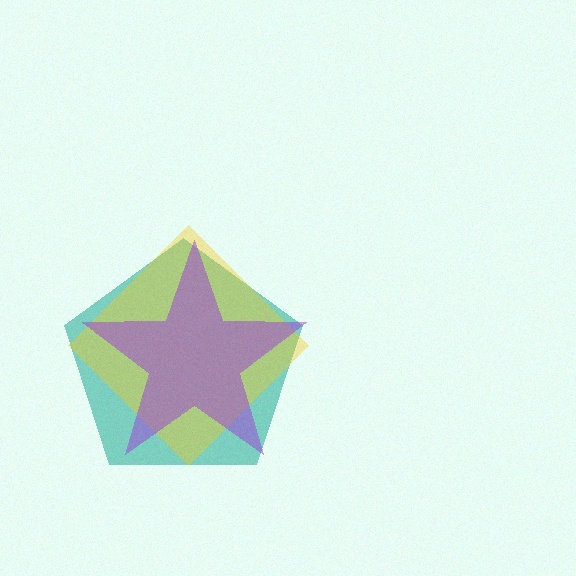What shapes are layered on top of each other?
The layered shapes are: a teal pentagon, a yellow diamond, a purple star.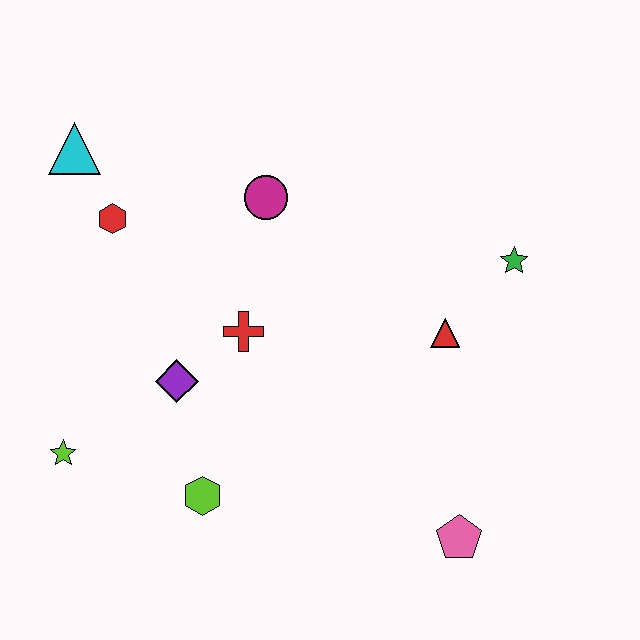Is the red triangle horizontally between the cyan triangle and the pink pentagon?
Yes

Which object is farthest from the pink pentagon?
The cyan triangle is farthest from the pink pentagon.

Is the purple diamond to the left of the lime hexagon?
Yes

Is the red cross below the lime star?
No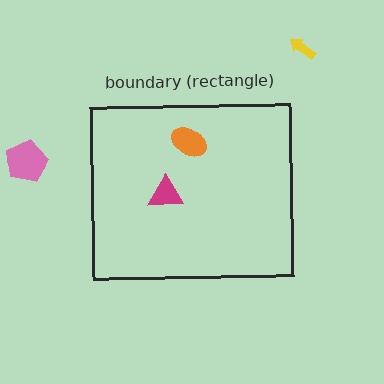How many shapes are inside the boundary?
2 inside, 2 outside.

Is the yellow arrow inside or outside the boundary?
Outside.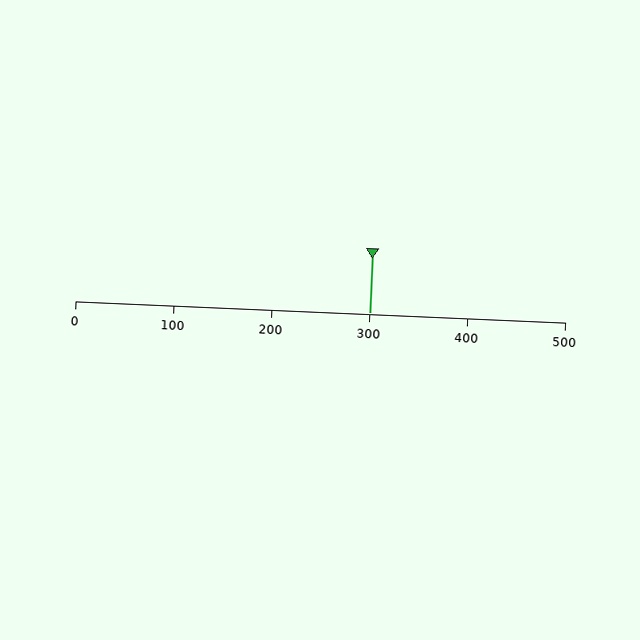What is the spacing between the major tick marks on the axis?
The major ticks are spaced 100 apart.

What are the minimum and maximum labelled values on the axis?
The axis runs from 0 to 500.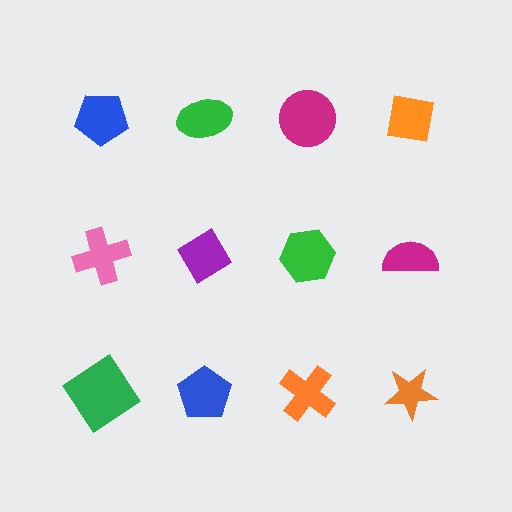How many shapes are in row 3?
4 shapes.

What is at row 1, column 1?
A blue pentagon.